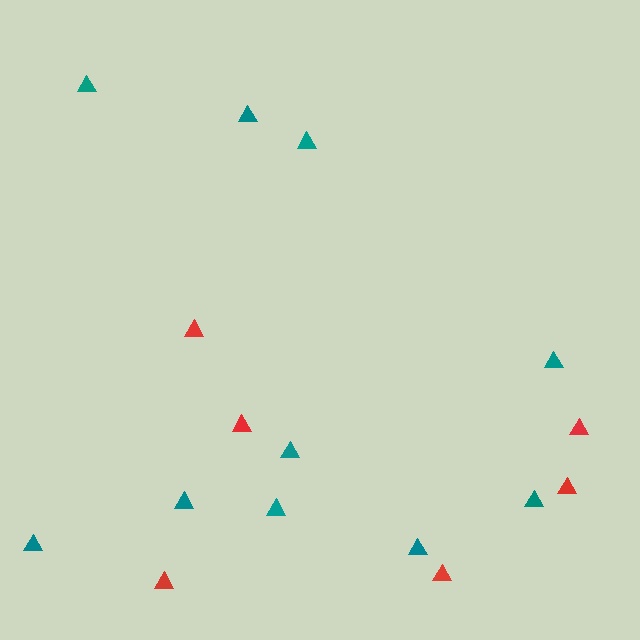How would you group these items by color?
There are 2 groups: one group of teal triangles (10) and one group of red triangles (6).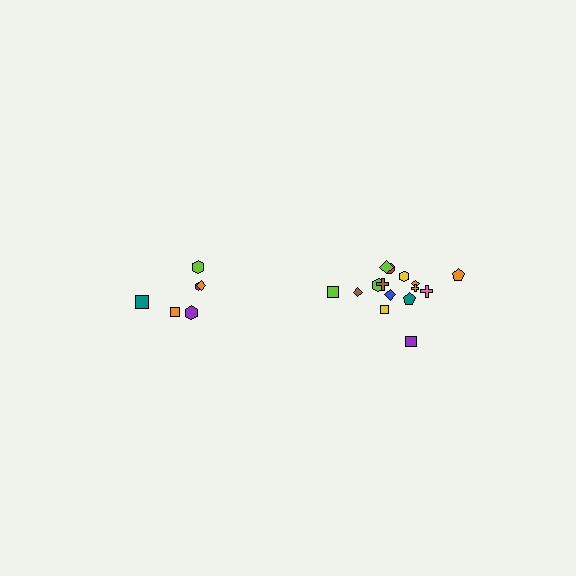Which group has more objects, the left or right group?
The right group.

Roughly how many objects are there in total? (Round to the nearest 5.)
Roughly 20 objects in total.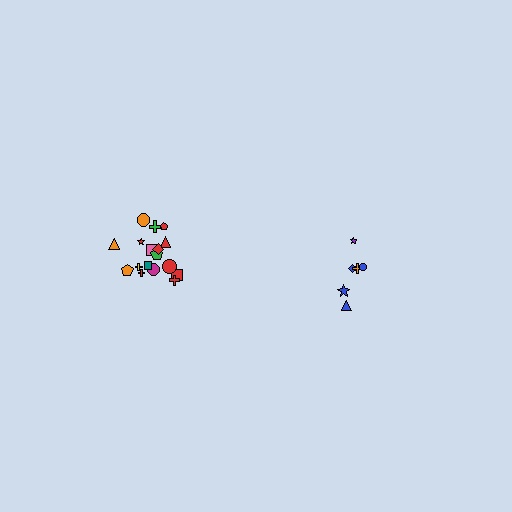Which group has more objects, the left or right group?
The left group.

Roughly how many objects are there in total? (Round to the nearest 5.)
Roughly 25 objects in total.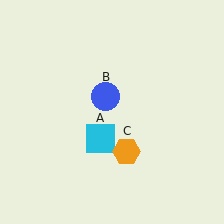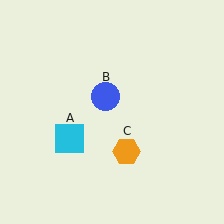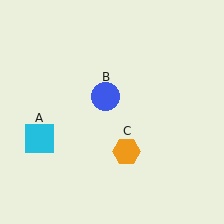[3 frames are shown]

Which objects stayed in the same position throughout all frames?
Blue circle (object B) and orange hexagon (object C) remained stationary.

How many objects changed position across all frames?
1 object changed position: cyan square (object A).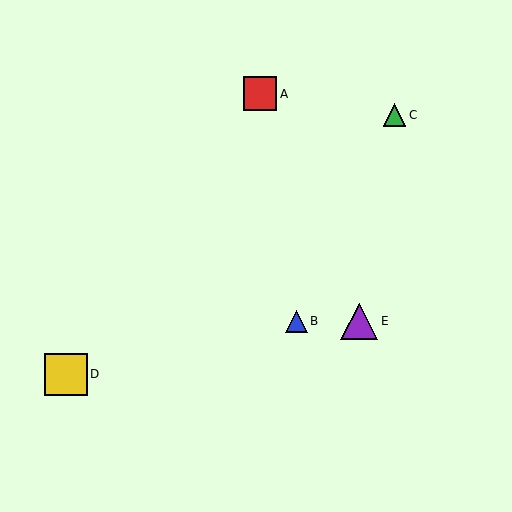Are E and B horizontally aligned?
Yes, both are at y≈321.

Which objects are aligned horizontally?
Objects B, E are aligned horizontally.